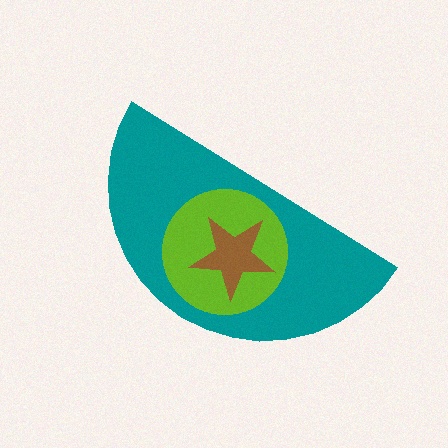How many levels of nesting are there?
3.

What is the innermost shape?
The brown star.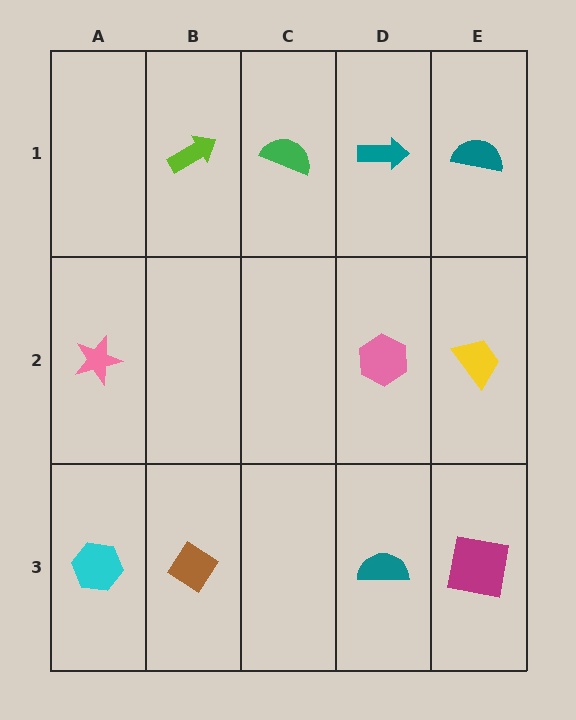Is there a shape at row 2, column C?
No, that cell is empty.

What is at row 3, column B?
A brown diamond.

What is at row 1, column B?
A lime arrow.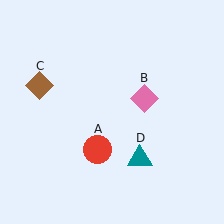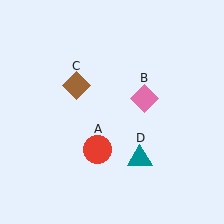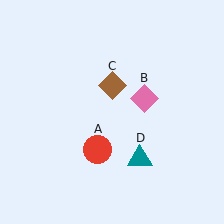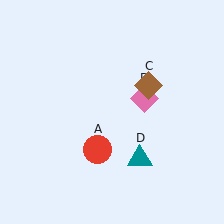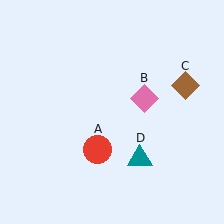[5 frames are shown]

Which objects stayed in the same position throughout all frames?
Red circle (object A) and pink diamond (object B) and teal triangle (object D) remained stationary.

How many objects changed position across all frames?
1 object changed position: brown diamond (object C).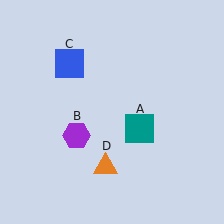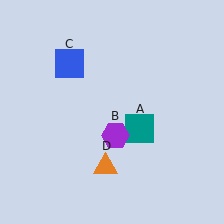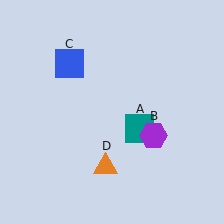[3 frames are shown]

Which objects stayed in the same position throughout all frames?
Teal square (object A) and blue square (object C) and orange triangle (object D) remained stationary.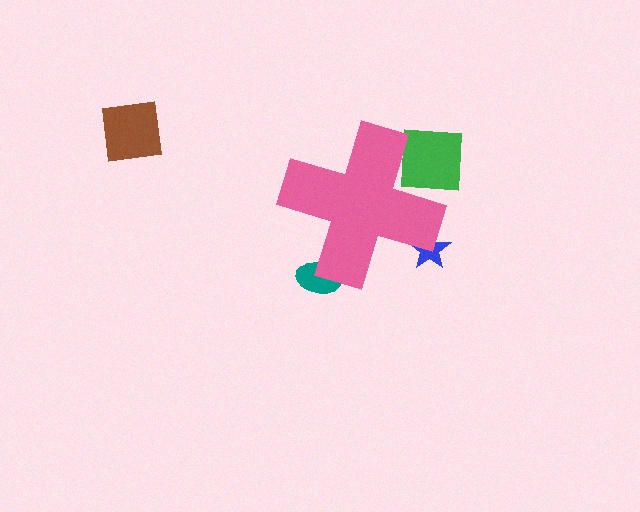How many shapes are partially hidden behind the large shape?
3 shapes are partially hidden.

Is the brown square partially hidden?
No, the brown square is fully visible.